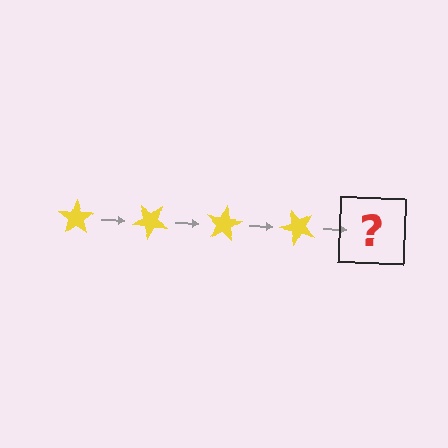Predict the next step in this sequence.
The next step is a yellow star rotated 160 degrees.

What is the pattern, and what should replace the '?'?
The pattern is that the star rotates 40 degrees each step. The '?' should be a yellow star rotated 160 degrees.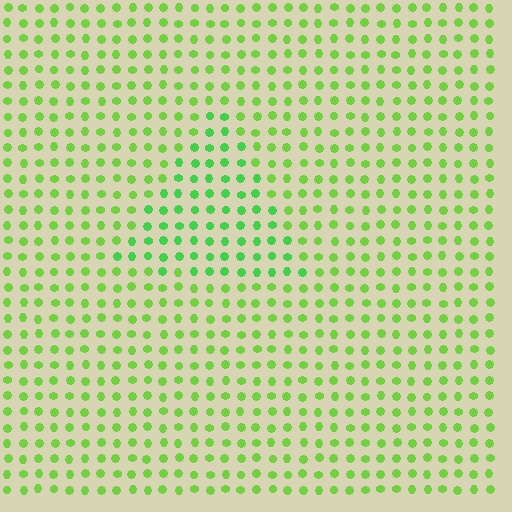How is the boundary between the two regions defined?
The boundary is defined purely by a slight shift in hue (about 24 degrees). Spacing, size, and orientation are identical on both sides.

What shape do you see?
I see a triangle.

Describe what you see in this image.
The image is filled with small lime elements in a uniform arrangement. A triangle-shaped region is visible where the elements are tinted to a slightly different hue, forming a subtle color boundary.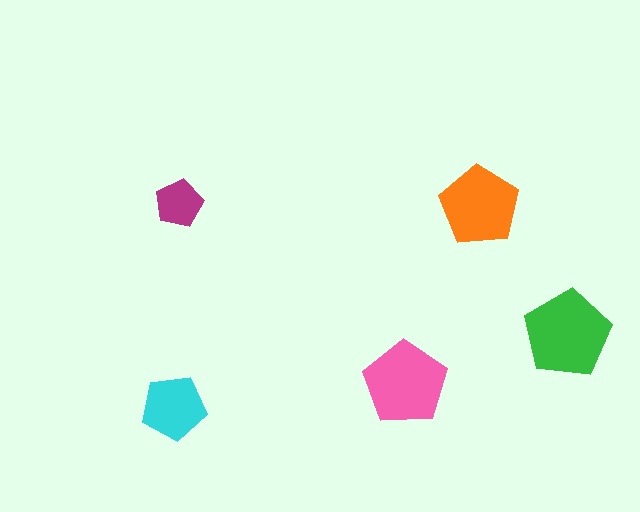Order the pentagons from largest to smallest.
the green one, the pink one, the orange one, the cyan one, the magenta one.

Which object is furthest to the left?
The cyan pentagon is leftmost.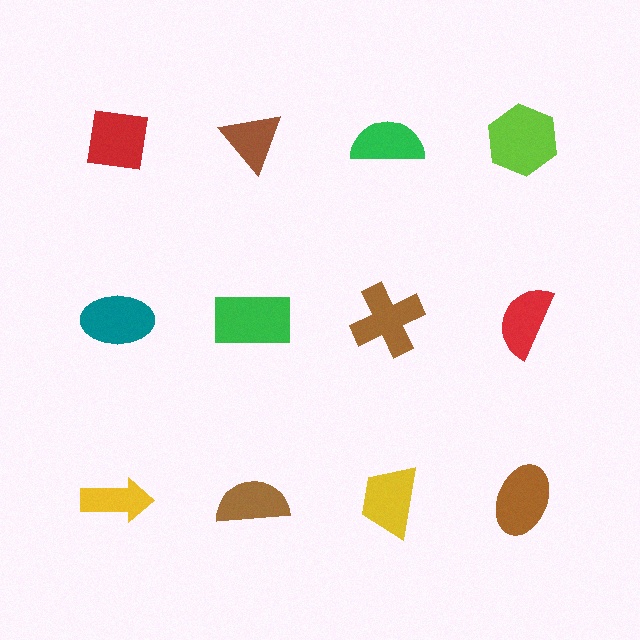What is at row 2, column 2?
A green rectangle.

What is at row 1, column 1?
A red square.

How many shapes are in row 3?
4 shapes.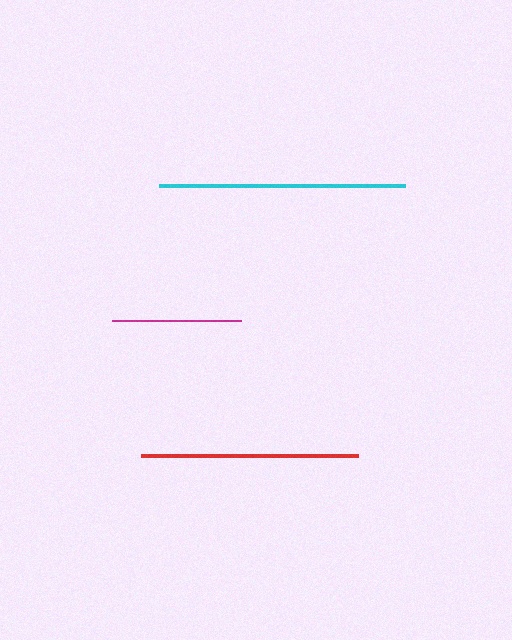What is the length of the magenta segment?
The magenta segment is approximately 129 pixels long.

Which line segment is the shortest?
The magenta line is the shortest at approximately 129 pixels.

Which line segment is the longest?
The cyan line is the longest at approximately 246 pixels.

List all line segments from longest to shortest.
From longest to shortest: cyan, red, magenta.